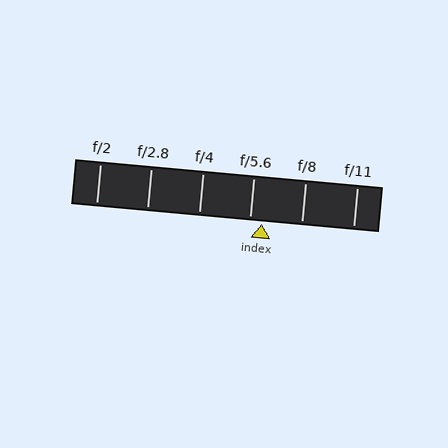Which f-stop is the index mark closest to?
The index mark is closest to f/5.6.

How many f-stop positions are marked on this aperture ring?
There are 6 f-stop positions marked.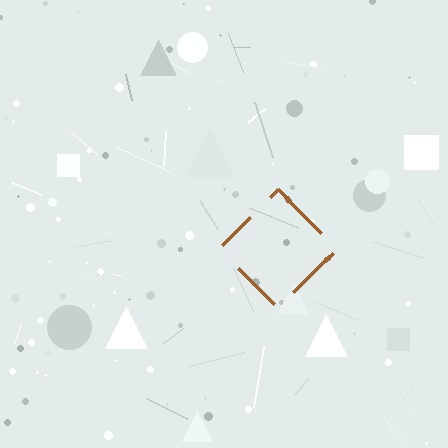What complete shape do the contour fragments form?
The contour fragments form a diamond.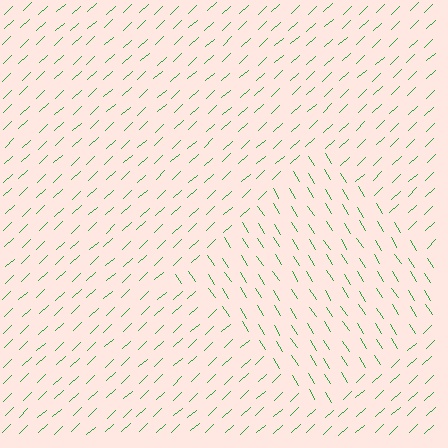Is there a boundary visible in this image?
Yes, there is a texture boundary formed by a change in line orientation.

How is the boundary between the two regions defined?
The boundary is defined purely by a change in line orientation (approximately 80 degrees difference). All lines are the same color and thickness.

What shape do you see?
I see a diamond.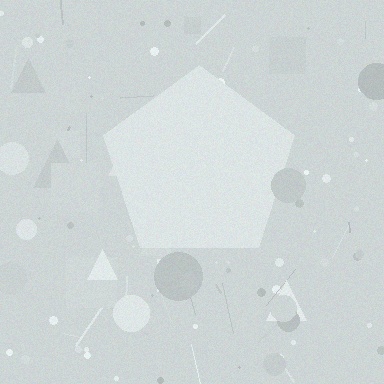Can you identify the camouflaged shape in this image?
The camouflaged shape is a pentagon.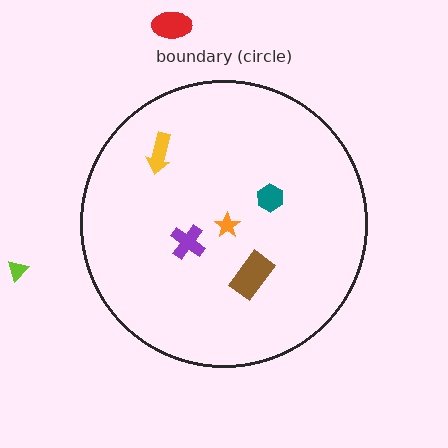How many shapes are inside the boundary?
5 inside, 2 outside.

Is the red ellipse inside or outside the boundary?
Outside.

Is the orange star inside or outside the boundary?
Inside.